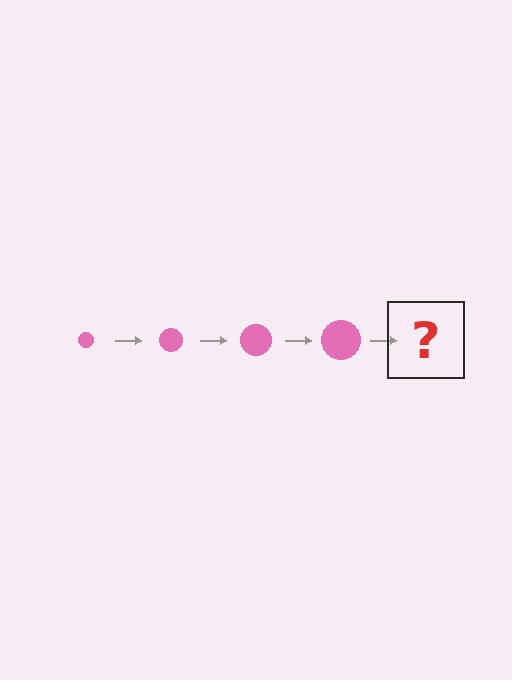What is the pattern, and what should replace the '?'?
The pattern is that the circle gets progressively larger each step. The '?' should be a pink circle, larger than the previous one.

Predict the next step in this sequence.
The next step is a pink circle, larger than the previous one.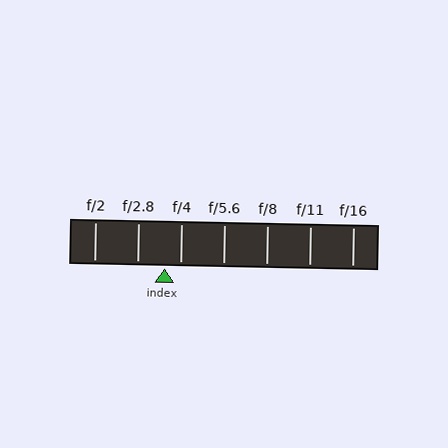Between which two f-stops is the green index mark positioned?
The index mark is between f/2.8 and f/4.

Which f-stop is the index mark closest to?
The index mark is closest to f/4.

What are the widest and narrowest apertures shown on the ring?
The widest aperture shown is f/2 and the narrowest is f/16.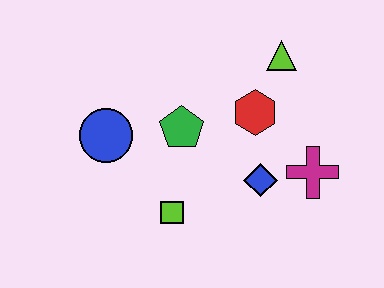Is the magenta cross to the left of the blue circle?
No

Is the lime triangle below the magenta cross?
No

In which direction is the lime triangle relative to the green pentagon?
The lime triangle is to the right of the green pentagon.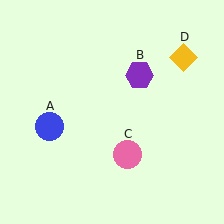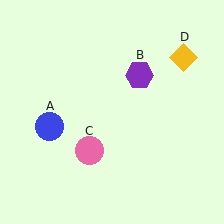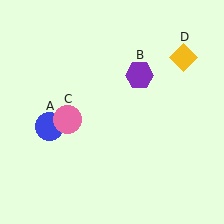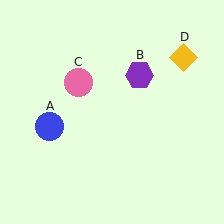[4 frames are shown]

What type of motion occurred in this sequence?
The pink circle (object C) rotated clockwise around the center of the scene.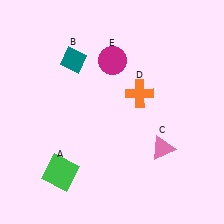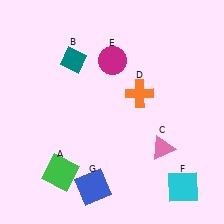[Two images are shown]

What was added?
A cyan square (F), a blue square (G) were added in Image 2.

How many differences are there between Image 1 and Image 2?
There are 2 differences between the two images.